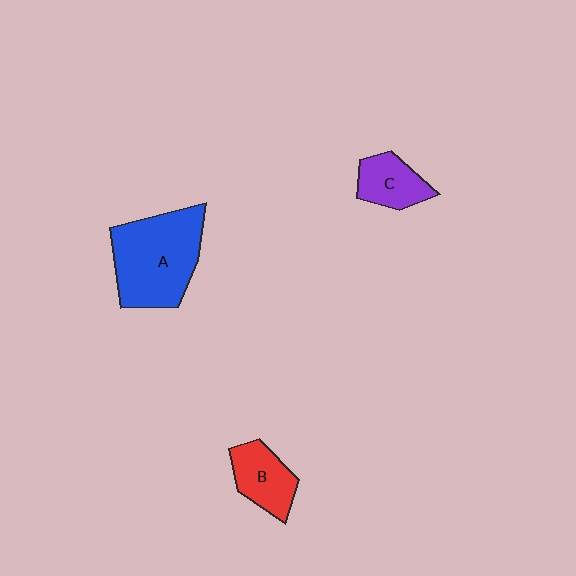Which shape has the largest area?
Shape A (blue).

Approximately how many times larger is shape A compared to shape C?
Approximately 2.4 times.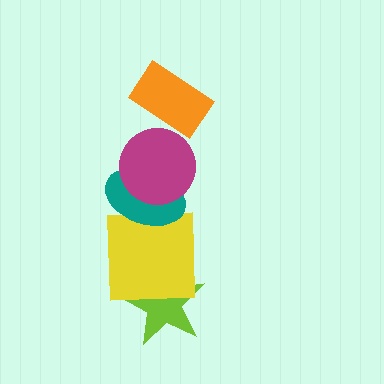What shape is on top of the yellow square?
The teal ellipse is on top of the yellow square.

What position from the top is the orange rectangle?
The orange rectangle is 1st from the top.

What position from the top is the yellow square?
The yellow square is 4th from the top.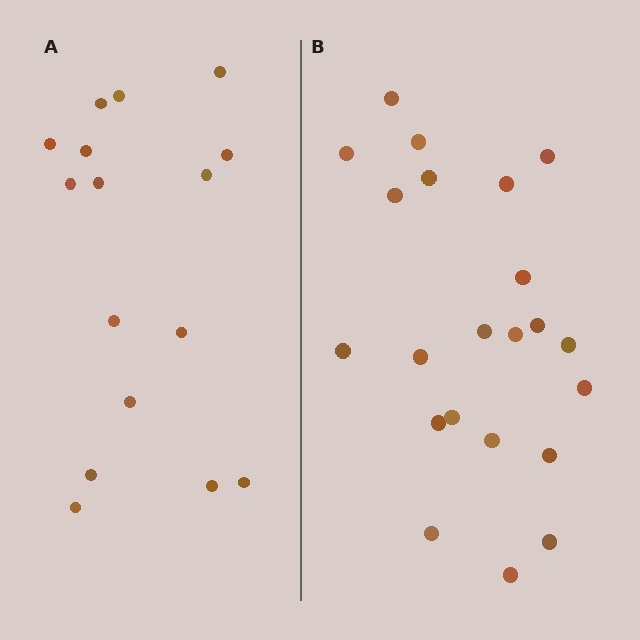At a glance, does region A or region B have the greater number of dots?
Region B (the right region) has more dots.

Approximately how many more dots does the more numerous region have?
Region B has about 6 more dots than region A.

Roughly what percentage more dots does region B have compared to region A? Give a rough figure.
About 40% more.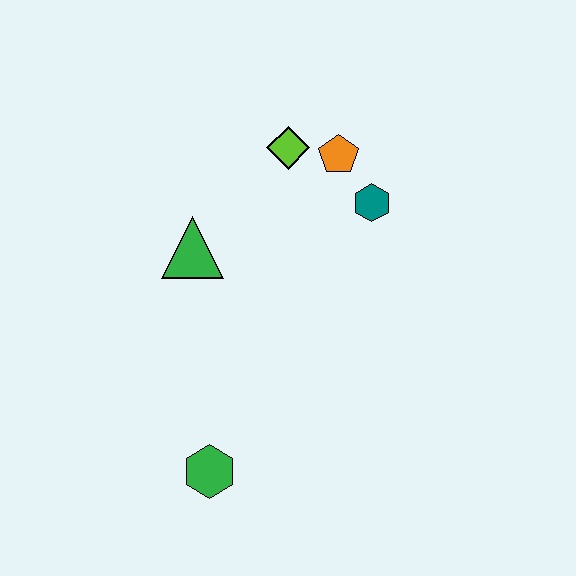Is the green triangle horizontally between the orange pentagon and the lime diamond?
No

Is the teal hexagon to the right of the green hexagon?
Yes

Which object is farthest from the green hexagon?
The orange pentagon is farthest from the green hexagon.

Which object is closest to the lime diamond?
The orange pentagon is closest to the lime diamond.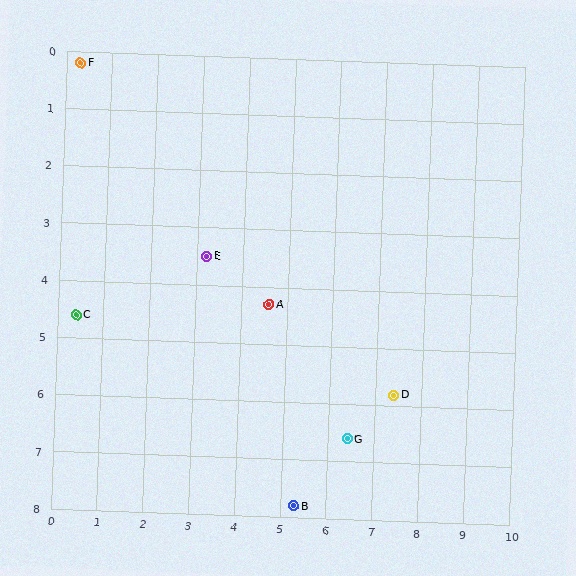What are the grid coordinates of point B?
Point B is at approximately (5.3, 7.8).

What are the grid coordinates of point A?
Point A is at approximately (4.6, 4.3).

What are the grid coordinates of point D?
Point D is at approximately (7.4, 5.8).